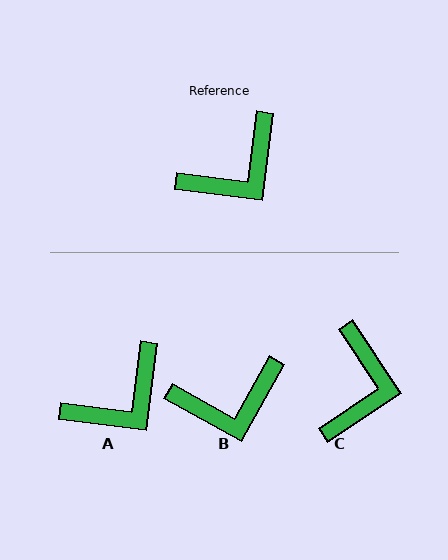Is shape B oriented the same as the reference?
No, it is off by about 22 degrees.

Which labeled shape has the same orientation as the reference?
A.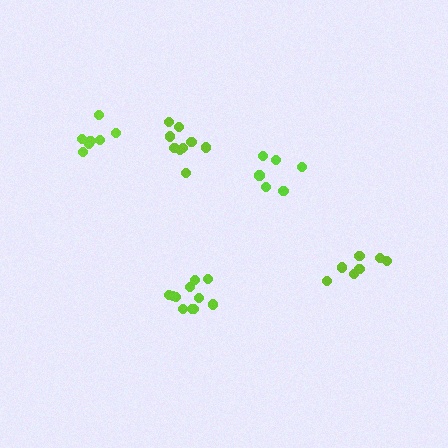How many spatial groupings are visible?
There are 5 spatial groupings.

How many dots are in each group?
Group 1: 11 dots, Group 2: 7 dots, Group 3: 6 dots, Group 4: 9 dots, Group 5: 8 dots (41 total).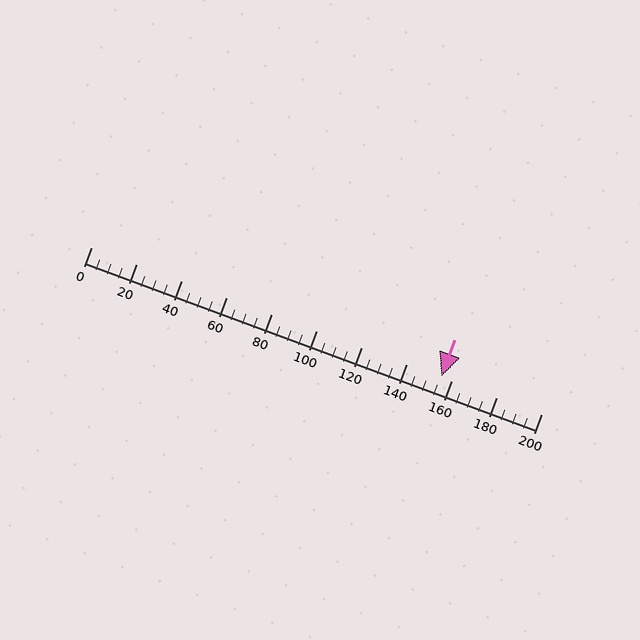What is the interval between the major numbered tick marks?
The major tick marks are spaced 20 units apart.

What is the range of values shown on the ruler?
The ruler shows values from 0 to 200.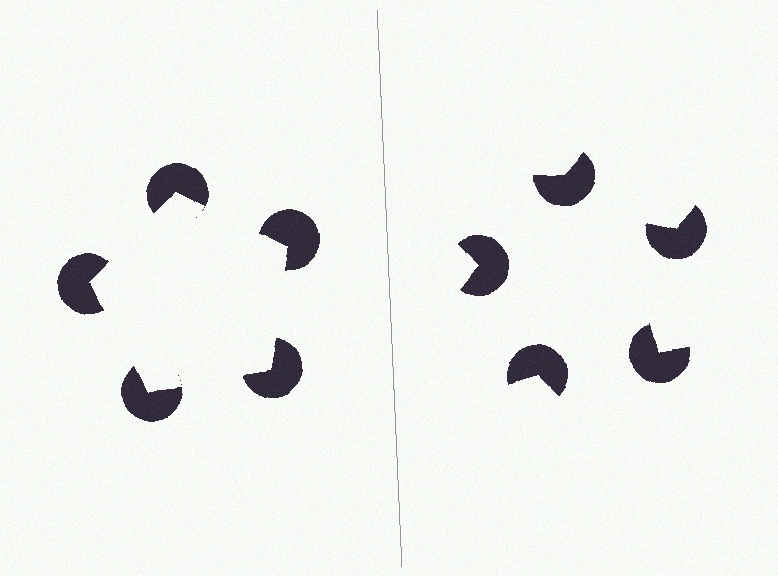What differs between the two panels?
The pac-man discs are positioned identically on both sides; only the wedge orientations differ. On the left they align to a pentagon; on the right they are misaligned.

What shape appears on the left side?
An illusory pentagon.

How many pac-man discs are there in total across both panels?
10 — 5 on each side.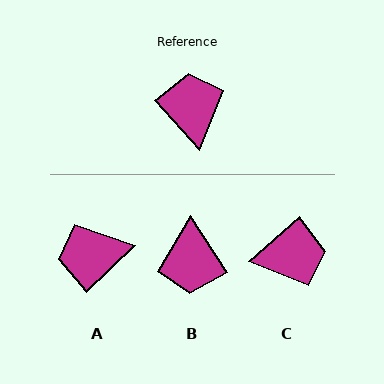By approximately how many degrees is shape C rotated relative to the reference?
Approximately 90 degrees clockwise.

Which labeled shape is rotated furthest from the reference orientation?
B, about 171 degrees away.